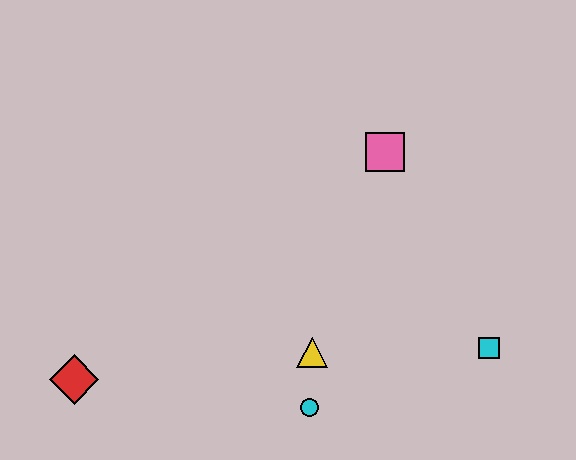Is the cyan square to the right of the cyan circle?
Yes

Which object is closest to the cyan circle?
The yellow triangle is closest to the cyan circle.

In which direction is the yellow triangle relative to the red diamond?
The yellow triangle is to the right of the red diamond.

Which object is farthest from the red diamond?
The cyan square is farthest from the red diamond.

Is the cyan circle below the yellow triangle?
Yes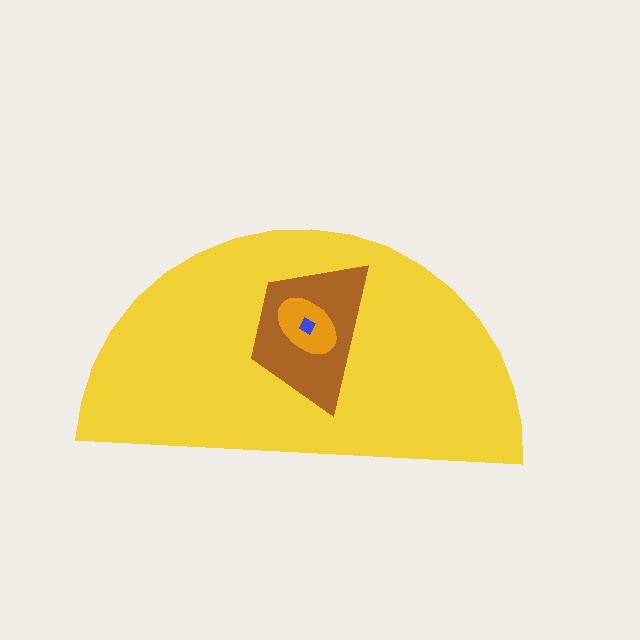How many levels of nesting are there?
4.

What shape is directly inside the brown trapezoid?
The orange ellipse.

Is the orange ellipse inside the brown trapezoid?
Yes.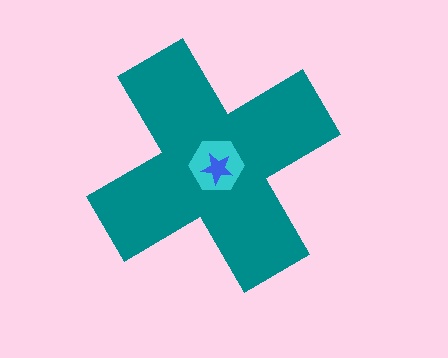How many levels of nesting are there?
3.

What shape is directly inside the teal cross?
The cyan hexagon.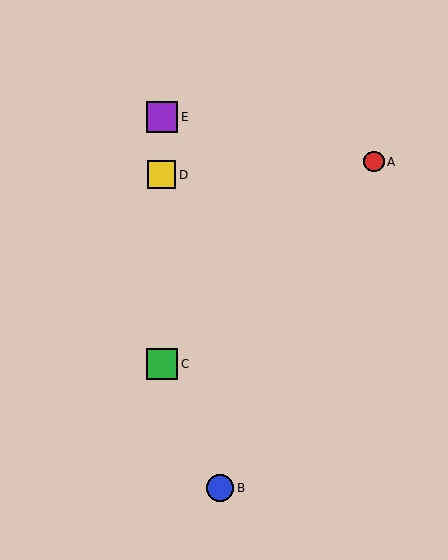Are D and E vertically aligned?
Yes, both are at x≈162.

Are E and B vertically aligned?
No, E is at x≈162 and B is at x≈220.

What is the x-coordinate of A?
Object A is at x≈374.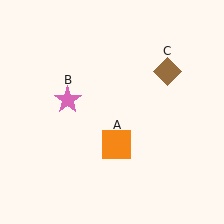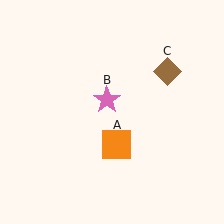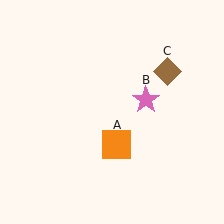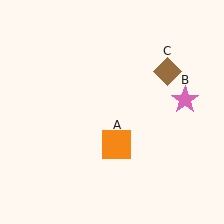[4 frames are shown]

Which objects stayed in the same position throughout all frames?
Orange square (object A) and brown diamond (object C) remained stationary.